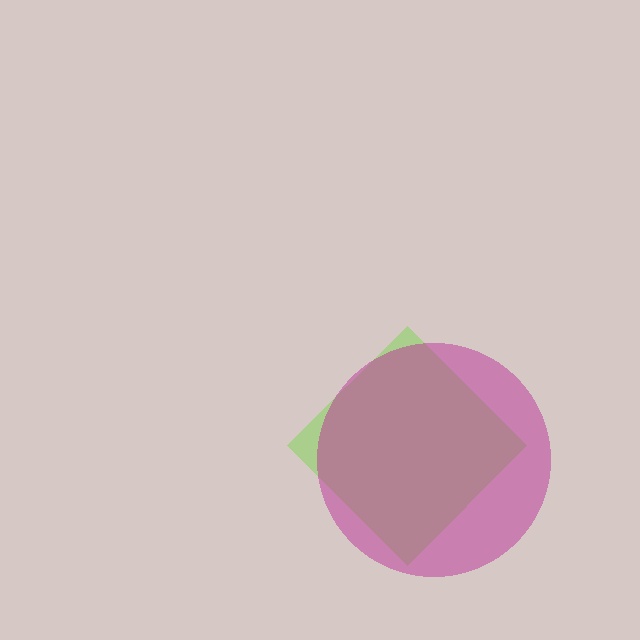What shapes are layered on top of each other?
The layered shapes are: a lime diamond, a magenta circle.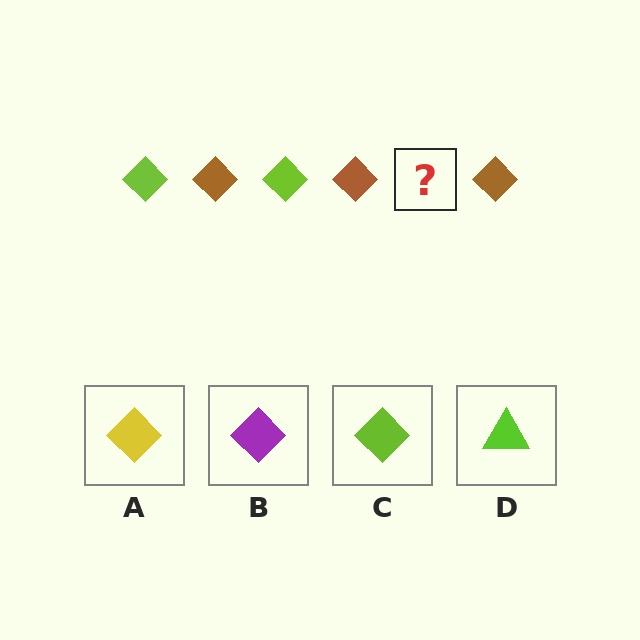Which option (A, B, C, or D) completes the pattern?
C.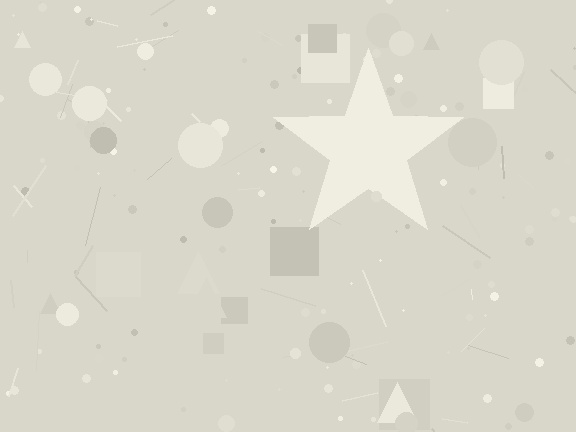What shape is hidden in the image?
A star is hidden in the image.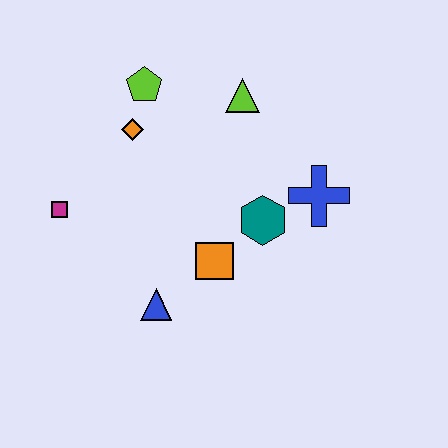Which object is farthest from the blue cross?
The magenta square is farthest from the blue cross.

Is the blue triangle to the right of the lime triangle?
No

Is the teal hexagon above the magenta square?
No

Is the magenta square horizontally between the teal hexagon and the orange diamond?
No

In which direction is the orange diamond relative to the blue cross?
The orange diamond is to the left of the blue cross.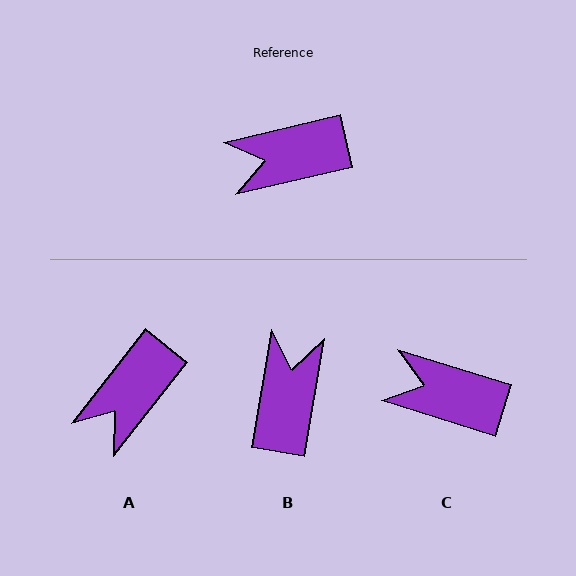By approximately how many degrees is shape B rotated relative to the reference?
Approximately 113 degrees clockwise.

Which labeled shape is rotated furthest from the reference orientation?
B, about 113 degrees away.